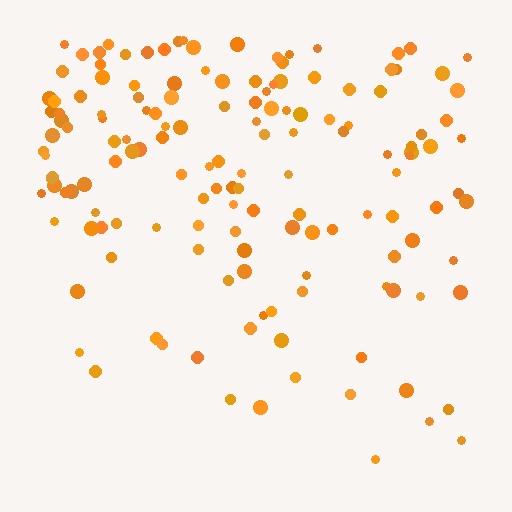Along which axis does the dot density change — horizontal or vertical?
Vertical.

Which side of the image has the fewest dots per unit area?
The bottom.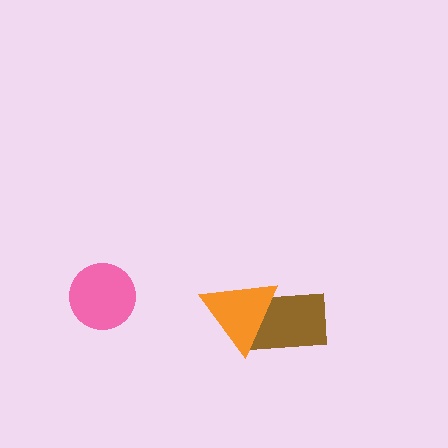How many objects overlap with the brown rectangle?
1 object overlaps with the brown rectangle.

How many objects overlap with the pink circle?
0 objects overlap with the pink circle.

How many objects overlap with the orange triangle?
1 object overlaps with the orange triangle.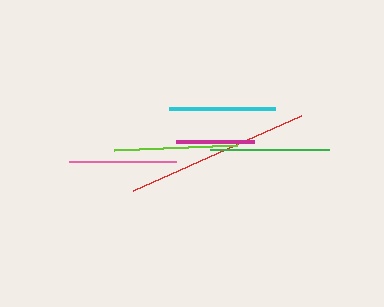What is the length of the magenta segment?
The magenta segment is approximately 78 pixels long.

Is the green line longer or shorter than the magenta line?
The green line is longer than the magenta line.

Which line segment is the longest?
The red line is the longest at approximately 185 pixels.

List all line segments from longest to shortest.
From longest to shortest: red, lime, green, pink, cyan, magenta.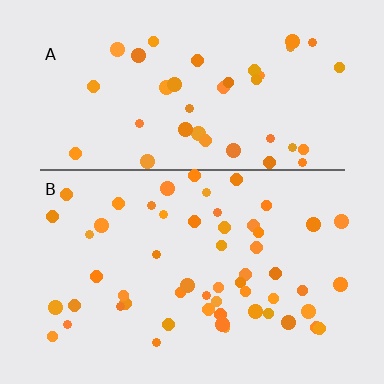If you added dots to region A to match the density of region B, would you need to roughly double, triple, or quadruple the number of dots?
Approximately double.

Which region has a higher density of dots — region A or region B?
B (the bottom).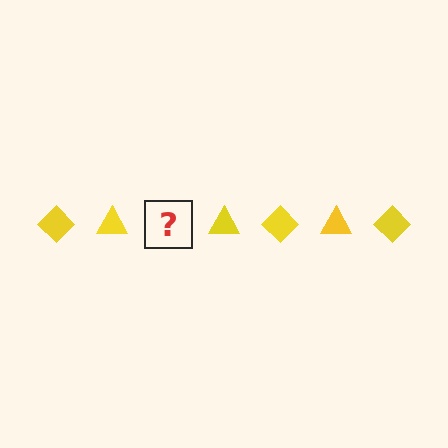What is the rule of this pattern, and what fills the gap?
The rule is that the pattern cycles through diamond, triangle shapes in yellow. The gap should be filled with a yellow diamond.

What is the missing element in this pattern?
The missing element is a yellow diamond.